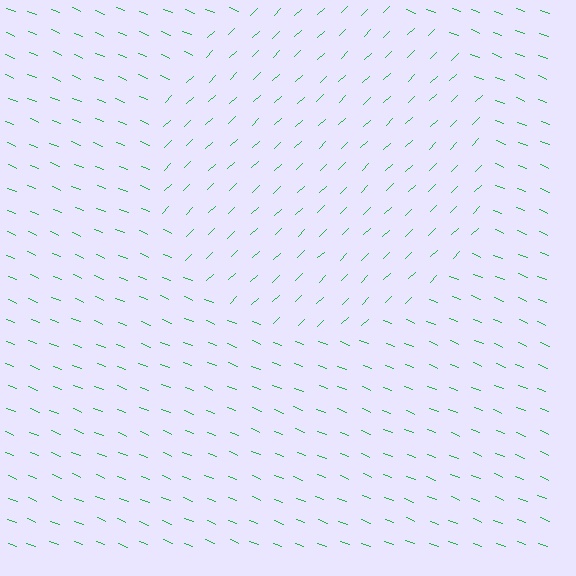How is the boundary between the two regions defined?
The boundary is defined purely by a change in line orientation (approximately 65 degrees difference). All lines are the same color and thickness.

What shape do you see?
I see a circle.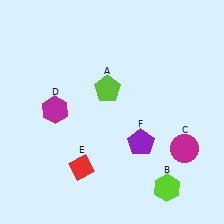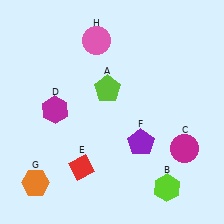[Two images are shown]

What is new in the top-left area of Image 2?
A pink circle (H) was added in the top-left area of Image 2.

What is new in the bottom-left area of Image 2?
An orange hexagon (G) was added in the bottom-left area of Image 2.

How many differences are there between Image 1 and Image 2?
There are 2 differences between the two images.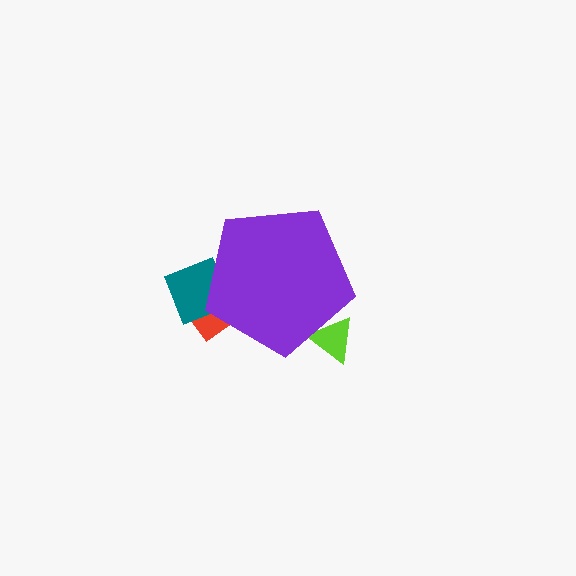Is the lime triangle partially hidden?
Yes, the lime triangle is partially hidden behind the purple pentagon.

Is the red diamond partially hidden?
Yes, the red diamond is partially hidden behind the purple pentagon.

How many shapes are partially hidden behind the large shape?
3 shapes are partially hidden.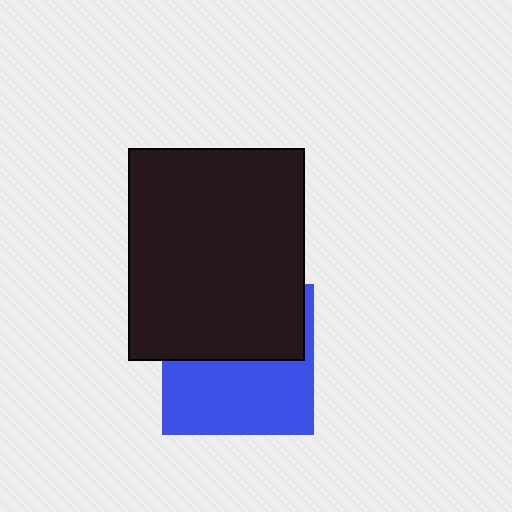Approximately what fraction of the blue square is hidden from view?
Roughly 49% of the blue square is hidden behind the black rectangle.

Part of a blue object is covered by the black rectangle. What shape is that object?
It is a square.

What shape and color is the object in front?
The object in front is a black rectangle.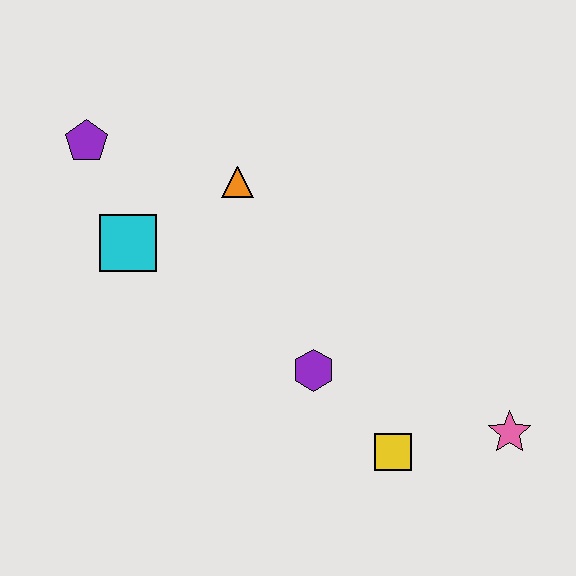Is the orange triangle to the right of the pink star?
No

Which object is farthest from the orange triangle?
The pink star is farthest from the orange triangle.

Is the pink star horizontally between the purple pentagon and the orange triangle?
No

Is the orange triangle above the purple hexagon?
Yes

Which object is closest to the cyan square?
The purple pentagon is closest to the cyan square.